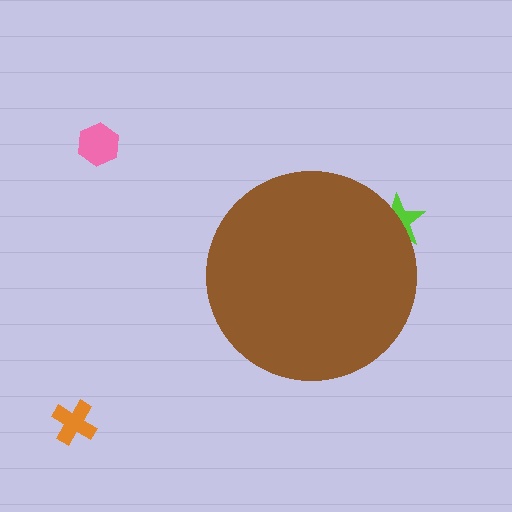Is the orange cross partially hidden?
No, the orange cross is fully visible.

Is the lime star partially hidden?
Yes, the lime star is partially hidden behind the brown circle.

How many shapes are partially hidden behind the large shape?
1 shape is partially hidden.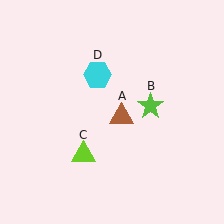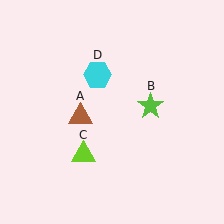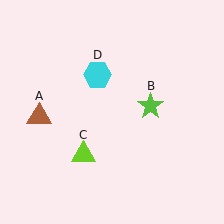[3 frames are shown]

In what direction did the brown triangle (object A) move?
The brown triangle (object A) moved left.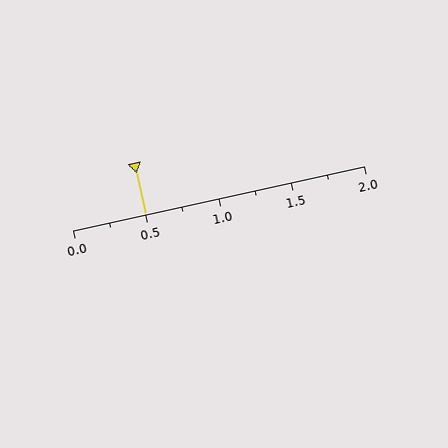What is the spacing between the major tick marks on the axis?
The major ticks are spaced 0.5 apart.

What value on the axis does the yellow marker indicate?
The marker indicates approximately 0.5.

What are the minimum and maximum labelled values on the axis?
The axis runs from 0.0 to 2.0.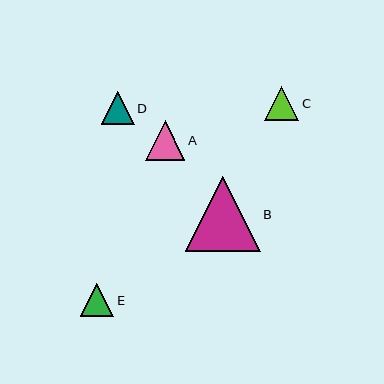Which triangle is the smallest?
Triangle D is the smallest with a size of approximately 33 pixels.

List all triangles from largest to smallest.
From largest to smallest: B, A, C, E, D.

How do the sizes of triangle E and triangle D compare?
Triangle E and triangle D are approximately the same size.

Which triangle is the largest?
Triangle B is the largest with a size of approximately 75 pixels.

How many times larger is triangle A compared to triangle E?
Triangle A is approximately 1.2 times the size of triangle E.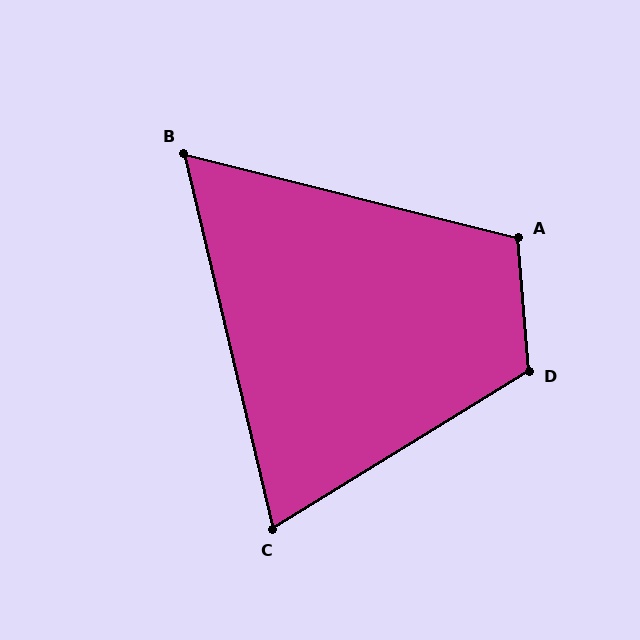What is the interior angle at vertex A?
Approximately 108 degrees (obtuse).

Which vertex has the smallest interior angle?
B, at approximately 63 degrees.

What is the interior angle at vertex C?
Approximately 72 degrees (acute).